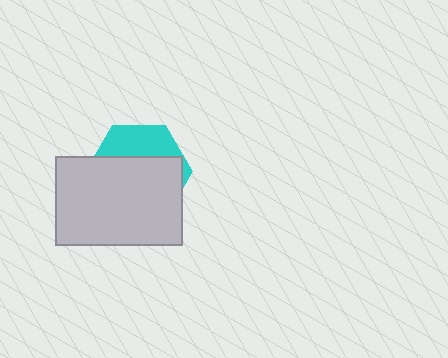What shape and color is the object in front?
The object in front is a light gray rectangle.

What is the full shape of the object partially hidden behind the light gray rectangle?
The partially hidden object is a cyan hexagon.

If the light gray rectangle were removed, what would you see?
You would see the complete cyan hexagon.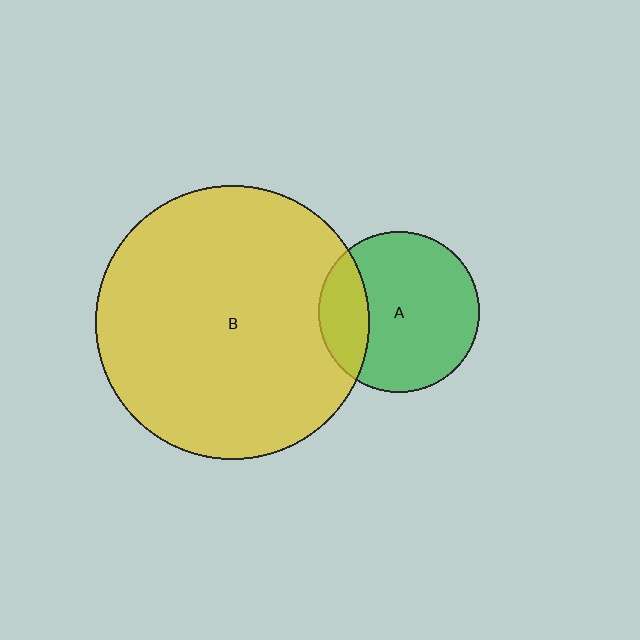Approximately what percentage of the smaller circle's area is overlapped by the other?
Approximately 25%.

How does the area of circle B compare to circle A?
Approximately 2.9 times.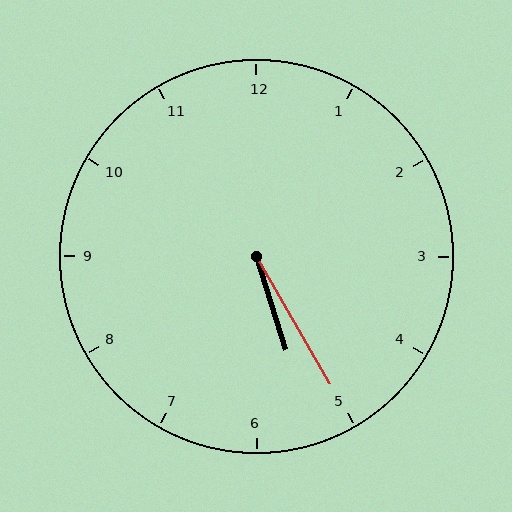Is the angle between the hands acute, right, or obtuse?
It is acute.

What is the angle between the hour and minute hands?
Approximately 12 degrees.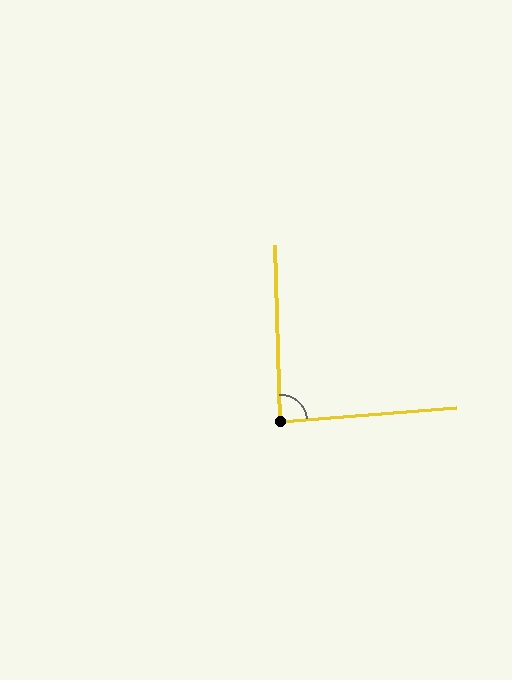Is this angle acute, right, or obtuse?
It is approximately a right angle.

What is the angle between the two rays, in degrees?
Approximately 87 degrees.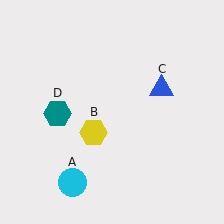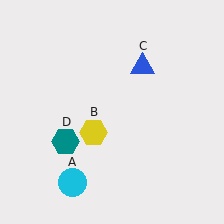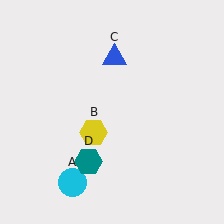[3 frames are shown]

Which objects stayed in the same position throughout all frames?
Cyan circle (object A) and yellow hexagon (object B) remained stationary.